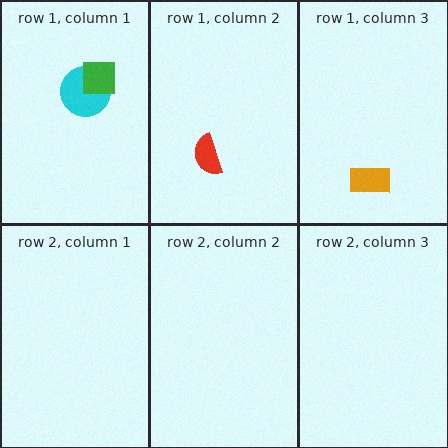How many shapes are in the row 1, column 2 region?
1.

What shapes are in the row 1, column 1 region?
The cyan circle, the green square.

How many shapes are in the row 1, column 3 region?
1.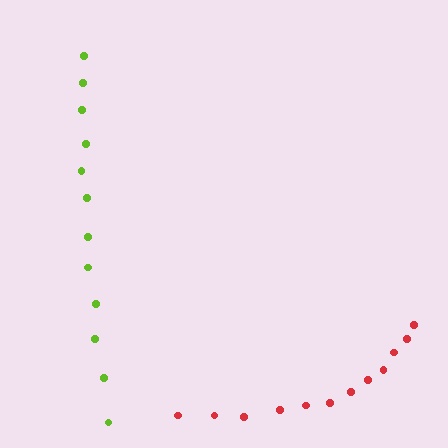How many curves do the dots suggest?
There are 2 distinct paths.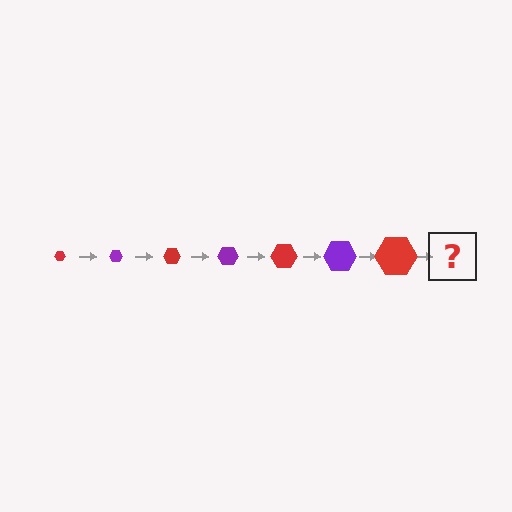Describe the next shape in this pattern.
It should be a purple hexagon, larger than the previous one.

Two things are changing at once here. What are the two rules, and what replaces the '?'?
The two rules are that the hexagon grows larger each step and the color cycles through red and purple. The '?' should be a purple hexagon, larger than the previous one.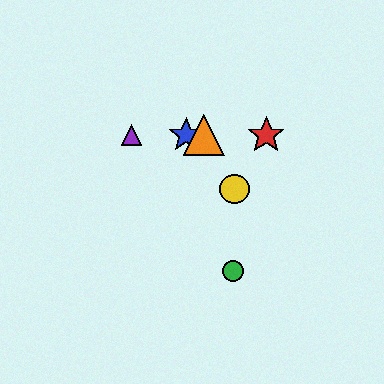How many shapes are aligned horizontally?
4 shapes (the red star, the blue star, the purple triangle, the orange triangle) are aligned horizontally.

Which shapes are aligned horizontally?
The red star, the blue star, the purple triangle, the orange triangle are aligned horizontally.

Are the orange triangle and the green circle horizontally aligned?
No, the orange triangle is at y≈135 and the green circle is at y≈271.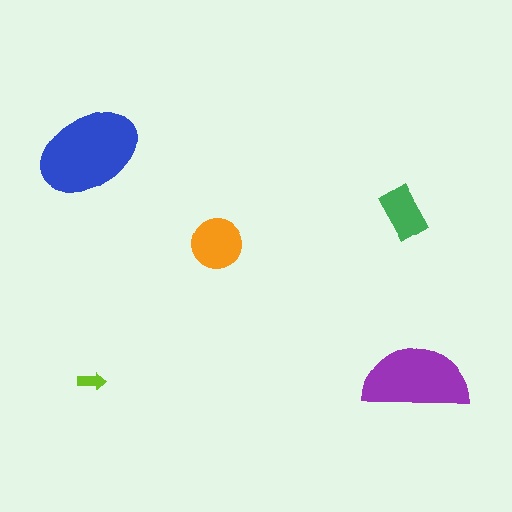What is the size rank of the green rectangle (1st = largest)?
4th.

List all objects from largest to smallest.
The blue ellipse, the purple semicircle, the orange circle, the green rectangle, the lime arrow.